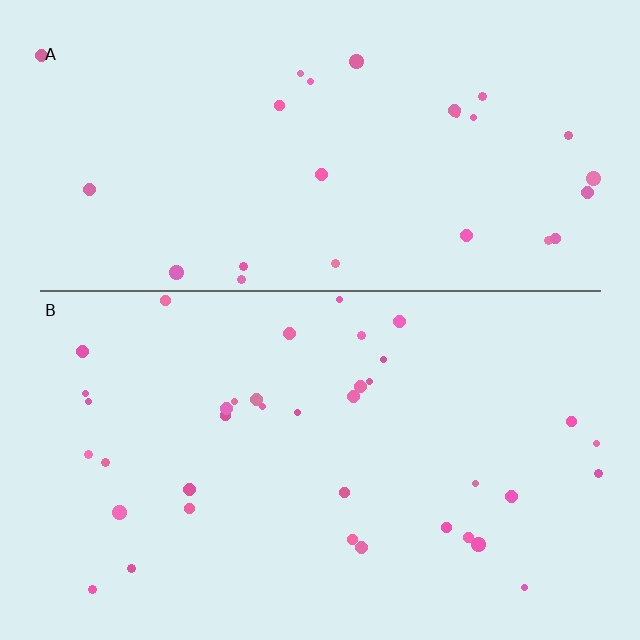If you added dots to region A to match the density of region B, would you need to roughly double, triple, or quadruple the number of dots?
Approximately double.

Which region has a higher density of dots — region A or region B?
B (the bottom).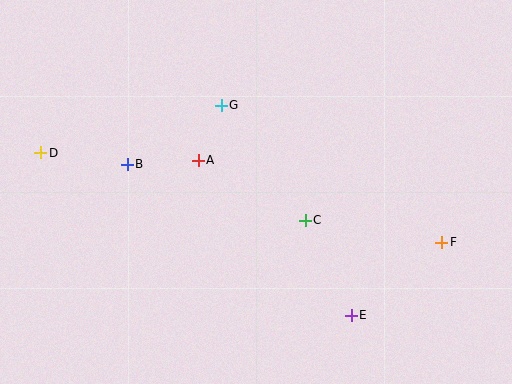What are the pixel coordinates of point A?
Point A is at (198, 160).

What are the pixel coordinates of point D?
Point D is at (41, 153).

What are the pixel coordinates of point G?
Point G is at (221, 105).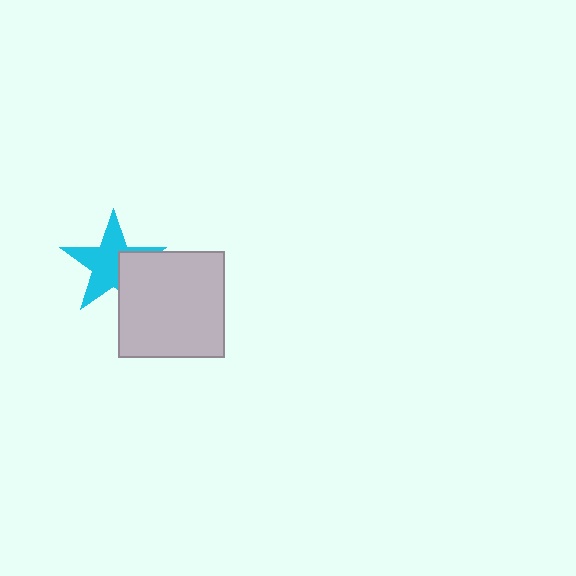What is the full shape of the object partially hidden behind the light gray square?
The partially hidden object is a cyan star.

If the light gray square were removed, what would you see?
You would see the complete cyan star.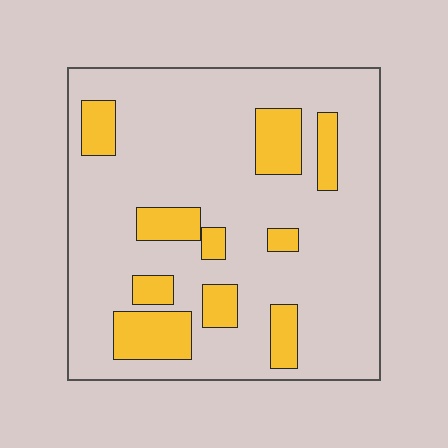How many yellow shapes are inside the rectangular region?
10.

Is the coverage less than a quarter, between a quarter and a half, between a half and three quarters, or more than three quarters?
Less than a quarter.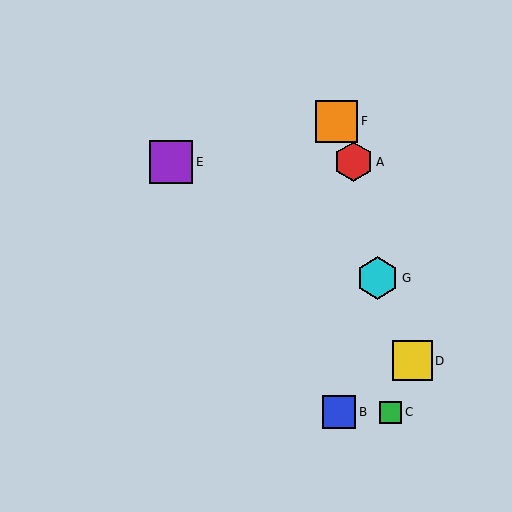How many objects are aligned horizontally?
2 objects (A, E) are aligned horizontally.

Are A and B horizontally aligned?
No, A is at y≈162 and B is at y≈412.